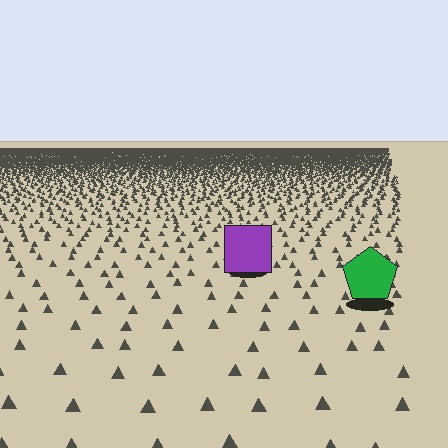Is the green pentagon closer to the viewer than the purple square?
Yes. The green pentagon is closer — you can tell from the texture gradient: the ground texture is coarser near it.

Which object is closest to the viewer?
The green pentagon is closest. The texture marks near it are larger and more spread out.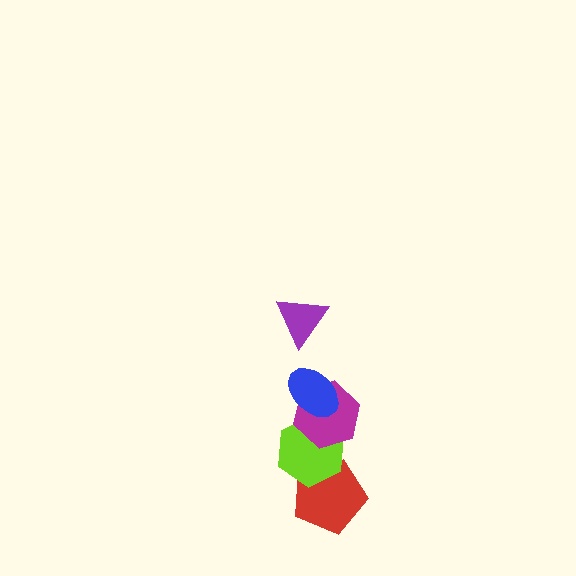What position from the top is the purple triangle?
The purple triangle is 1st from the top.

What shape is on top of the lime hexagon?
The magenta hexagon is on top of the lime hexagon.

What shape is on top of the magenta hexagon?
The blue ellipse is on top of the magenta hexagon.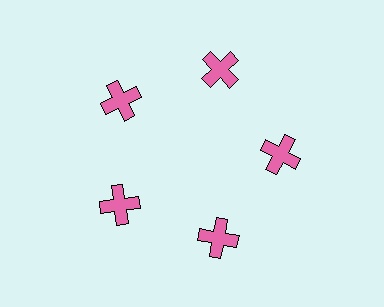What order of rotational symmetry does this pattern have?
This pattern has 5-fold rotational symmetry.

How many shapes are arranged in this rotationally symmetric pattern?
There are 5 shapes, arranged in 5 groups of 1.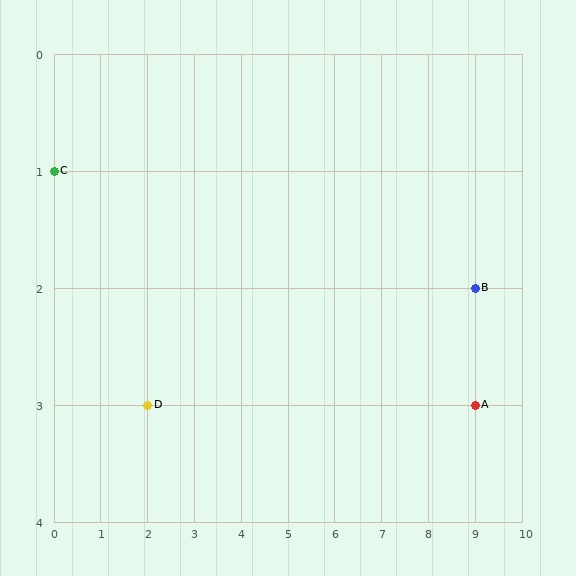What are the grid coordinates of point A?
Point A is at grid coordinates (9, 3).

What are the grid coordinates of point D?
Point D is at grid coordinates (2, 3).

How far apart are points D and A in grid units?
Points D and A are 7 columns apart.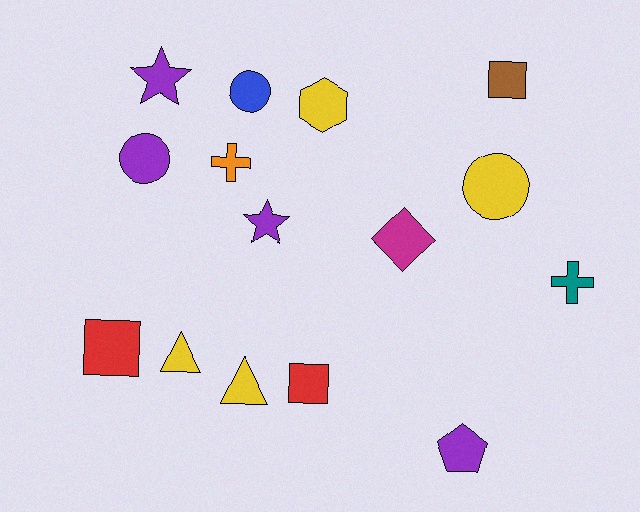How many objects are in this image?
There are 15 objects.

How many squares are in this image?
There are 3 squares.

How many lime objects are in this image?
There are no lime objects.